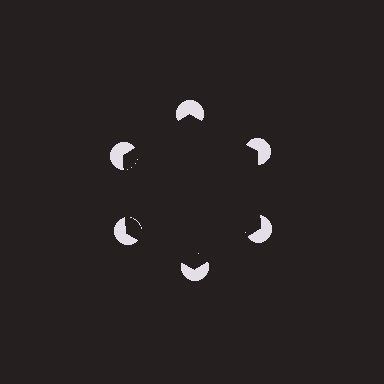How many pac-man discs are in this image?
There are 6 — one at each vertex of the illusory hexagon.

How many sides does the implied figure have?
6 sides.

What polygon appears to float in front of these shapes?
An illusory hexagon — its edges are inferred from the aligned wedge cuts in the pac-man discs, not physically drawn.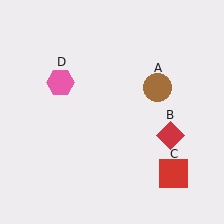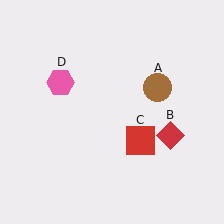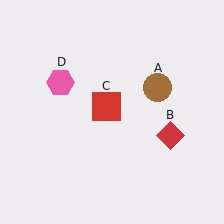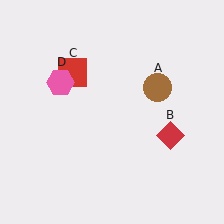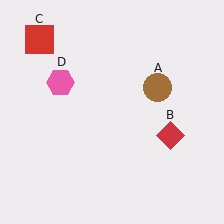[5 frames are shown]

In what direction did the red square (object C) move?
The red square (object C) moved up and to the left.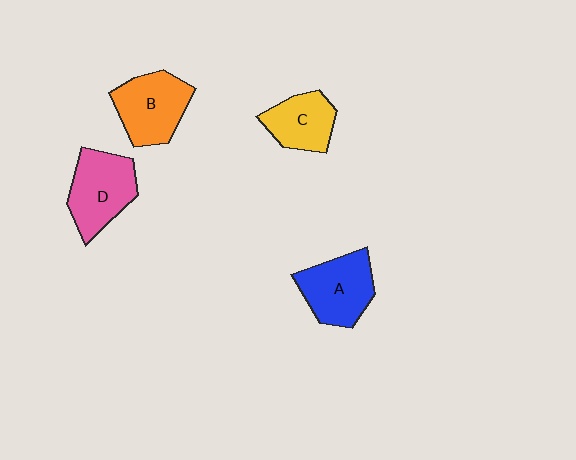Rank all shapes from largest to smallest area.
From largest to smallest: D (pink), B (orange), A (blue), C (yellow).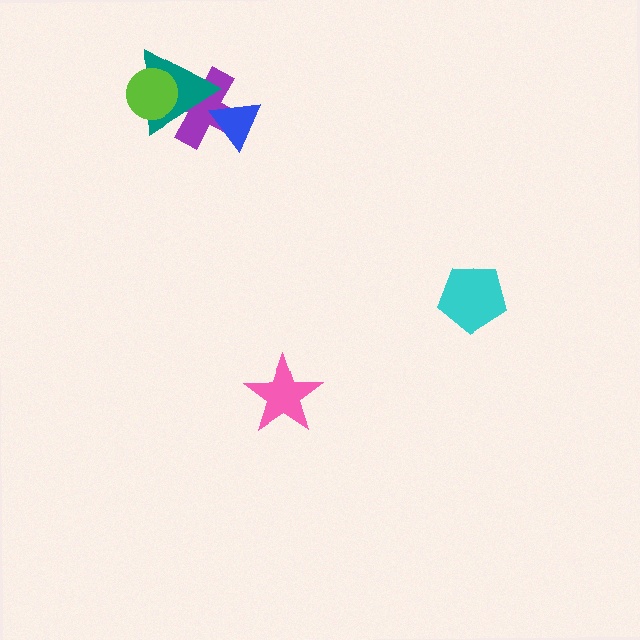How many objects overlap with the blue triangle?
2 objects overlap with the blue triangle.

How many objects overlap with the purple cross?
3 objects overlap with the purple cross.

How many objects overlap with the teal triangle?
3 objects overlap with the teal triangle.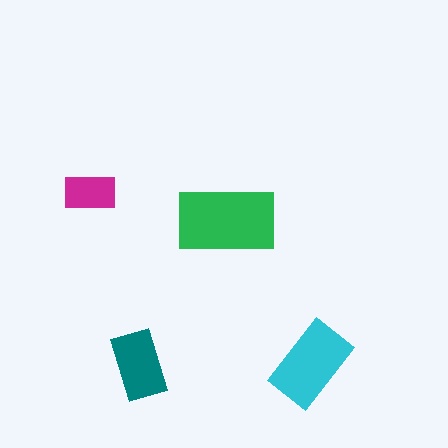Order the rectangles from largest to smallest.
the green one, the cyan one, the teal one, the magenta one.